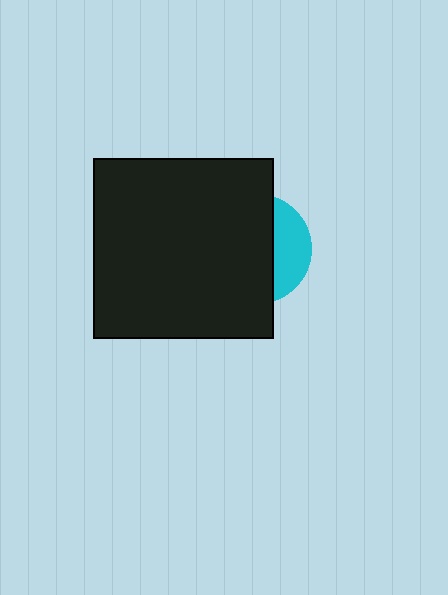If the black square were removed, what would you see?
You would see the complete cyan circle.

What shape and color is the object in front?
The object in front is a black square.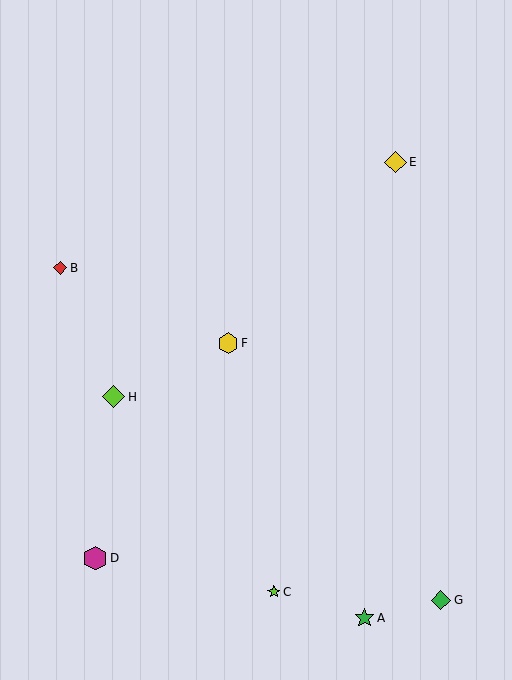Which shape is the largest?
The magenta hexagon (labeled D) is the largest.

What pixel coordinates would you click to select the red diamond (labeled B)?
Click at (60, 268) to select the red diamond B.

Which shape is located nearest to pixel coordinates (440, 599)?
The green diamond (labeled G) at (441, 600) is nearest to that location.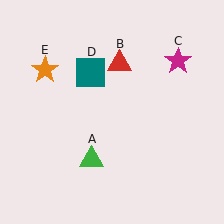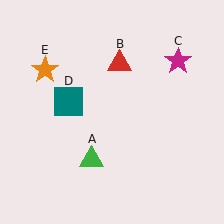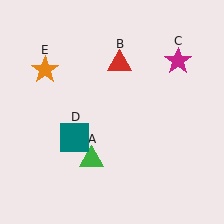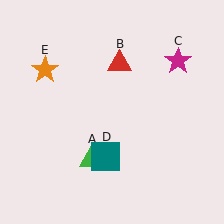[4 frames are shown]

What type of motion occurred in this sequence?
The teal square (object D) rotated counterclockwise around the center of the scene.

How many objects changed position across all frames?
1 object changed position: teal square (object D).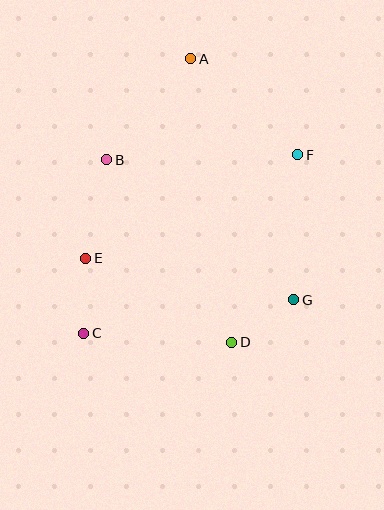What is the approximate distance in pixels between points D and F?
The distance between D and F is approximately 198 pixels.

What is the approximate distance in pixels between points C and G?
The distance between C and G is approximately 213 pixels.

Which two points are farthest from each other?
Points A and C are farthest from each other.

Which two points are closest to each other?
Points D and G are closest to each other.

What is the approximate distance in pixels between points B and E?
The distance between B and E is approximately 100 pixels.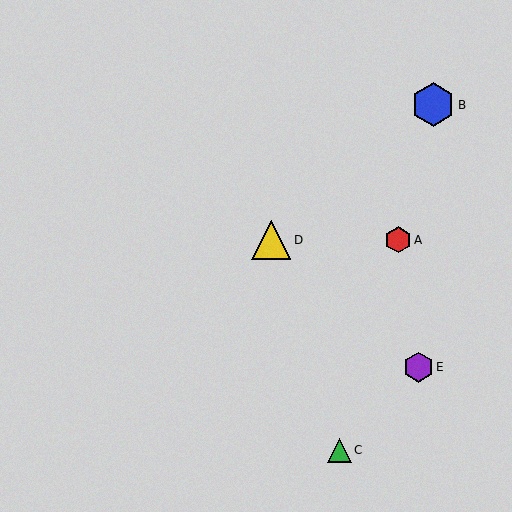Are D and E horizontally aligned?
No, D is at y≈240 and E is at y≈367.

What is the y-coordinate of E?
Object E is at y≈367.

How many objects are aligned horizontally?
2 objects (A, D) are aligned horizontally.